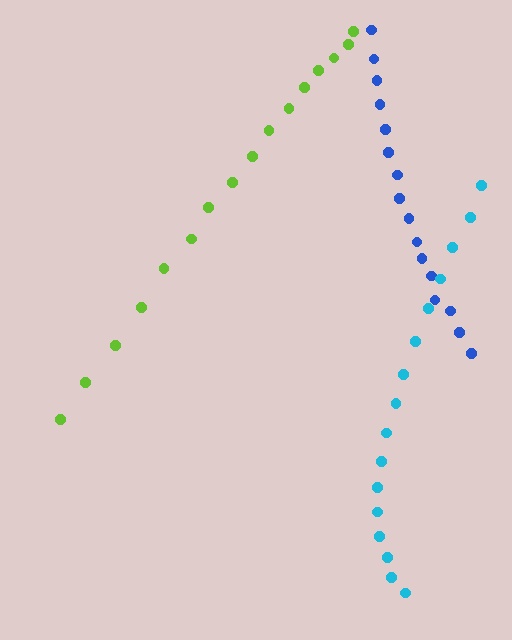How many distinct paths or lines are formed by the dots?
There are 3 distinct paths.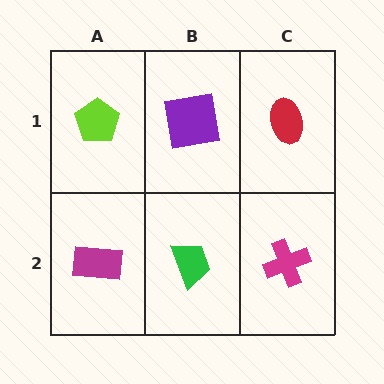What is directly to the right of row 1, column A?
A purple square.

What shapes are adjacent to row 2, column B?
A purple square (row 1, column B), a magenta rectangle (row 2, column A), a magenta cross (row 2, column C).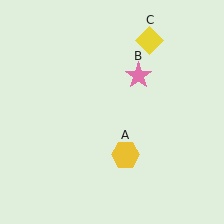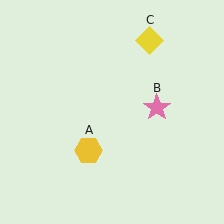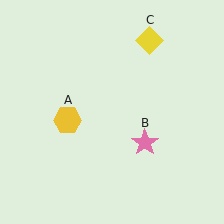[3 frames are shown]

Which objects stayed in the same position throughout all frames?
Yellow diamond (object C) remained stationary.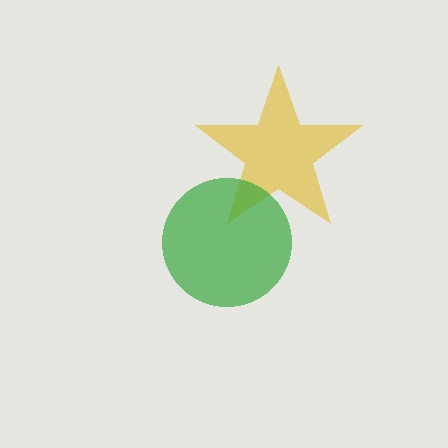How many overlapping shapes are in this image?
There are 2 overlapping shapes in the image.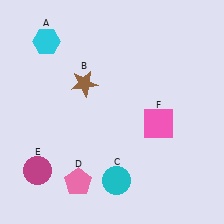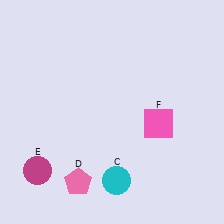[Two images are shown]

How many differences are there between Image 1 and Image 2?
There are 2 differences between the two images.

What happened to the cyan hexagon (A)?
The cyan hexagon (A) was removed in Image 2. It was in the top-left area of Image 1.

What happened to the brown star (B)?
The brown star (B) was removed in Image 2. It was in the top-left area of Image 1.